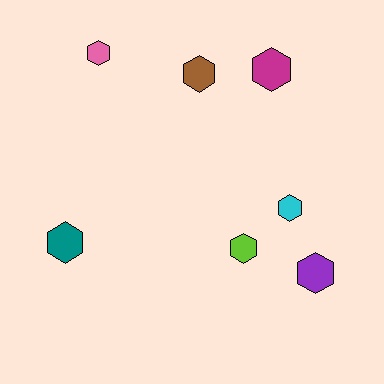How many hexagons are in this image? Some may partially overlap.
There are 7 hexagons.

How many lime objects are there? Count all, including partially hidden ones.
There is 1 lime object.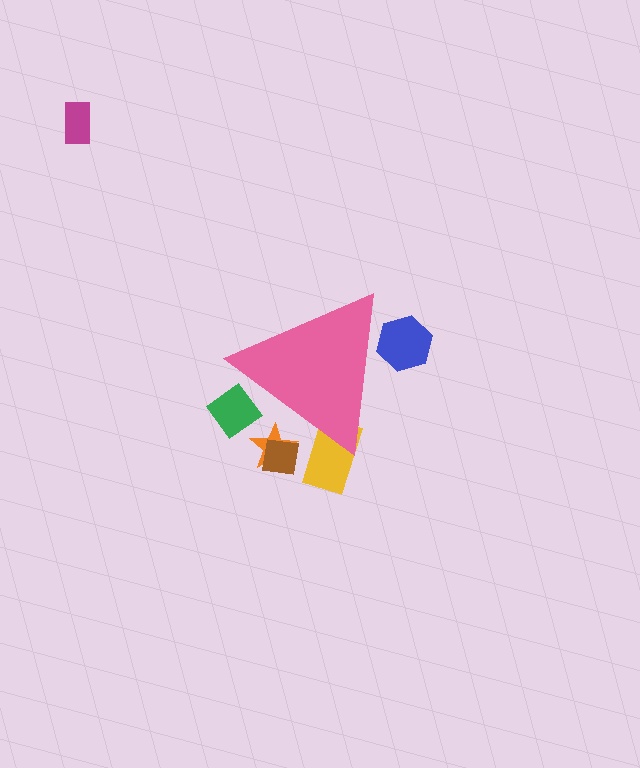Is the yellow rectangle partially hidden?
Yes, the yellow rectangle is partially hidden behind the pink triangle.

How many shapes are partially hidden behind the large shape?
5 shapes are partially hidden.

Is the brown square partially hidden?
Yes, the brown square is partially hidden behind the pink triangle.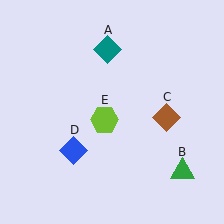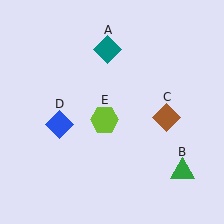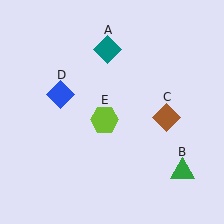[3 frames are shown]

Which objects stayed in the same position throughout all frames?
Teal diamond (object A) and green triangle (object B) and brown diamond (object C) and lime hexagon (object E) remained stationary.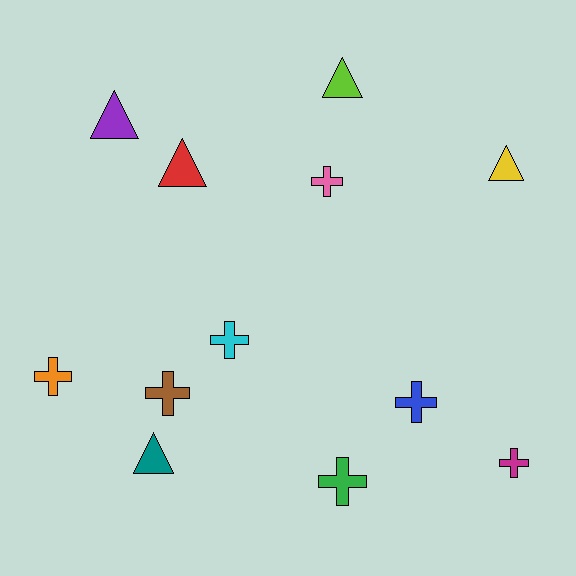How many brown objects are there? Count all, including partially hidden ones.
There is 1 brown object.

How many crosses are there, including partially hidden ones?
There are 7 crosses.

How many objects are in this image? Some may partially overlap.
There are 12 objects.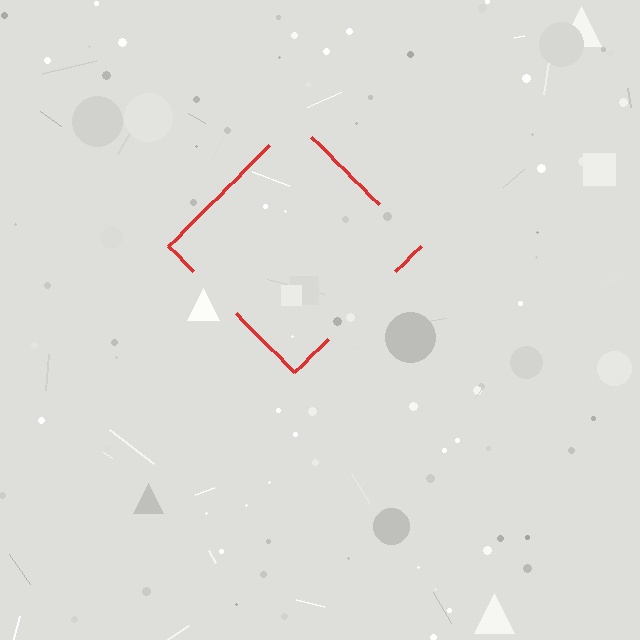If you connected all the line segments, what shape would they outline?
They would outline a diamond.